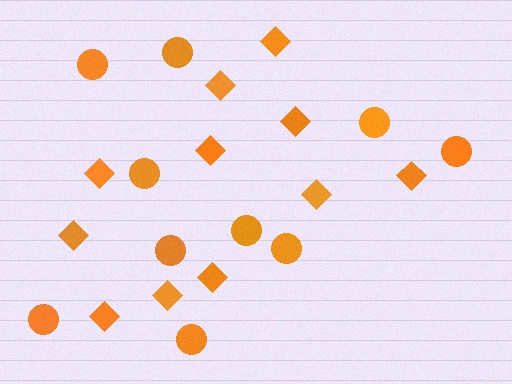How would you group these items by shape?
There are 2 groups: one group of diamonds (11) and one group of circles (10).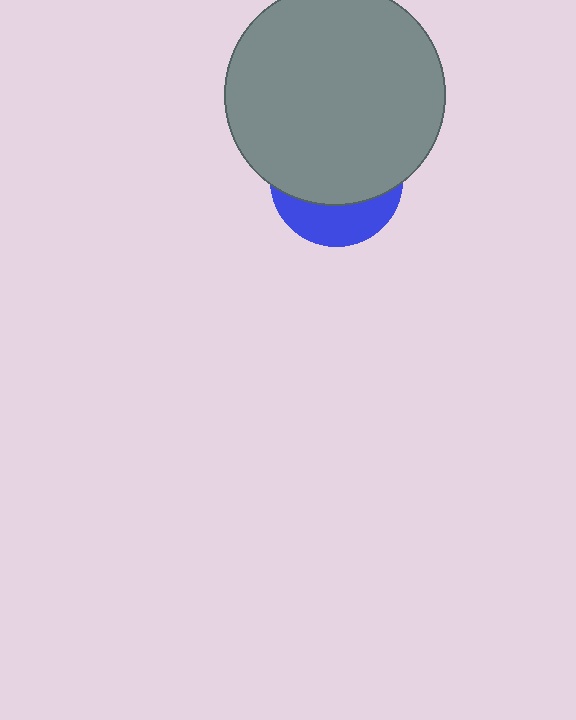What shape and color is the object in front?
The object in front is a gray circle.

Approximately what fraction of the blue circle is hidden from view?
Roughly 68% of the blue circle is hidden behind the gray circle.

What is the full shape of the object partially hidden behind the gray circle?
The partially hidden object is a blue circle.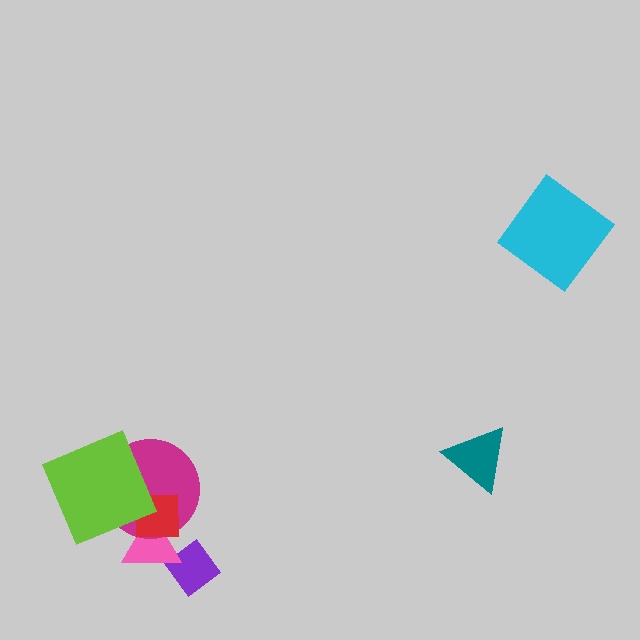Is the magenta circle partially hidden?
Yes, it is partially covered by another shape.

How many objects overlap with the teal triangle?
0 objects overlap with the teal triangle.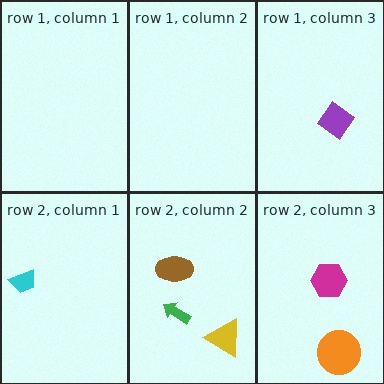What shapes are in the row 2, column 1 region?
The cyan trapezoid.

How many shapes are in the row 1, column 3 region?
1.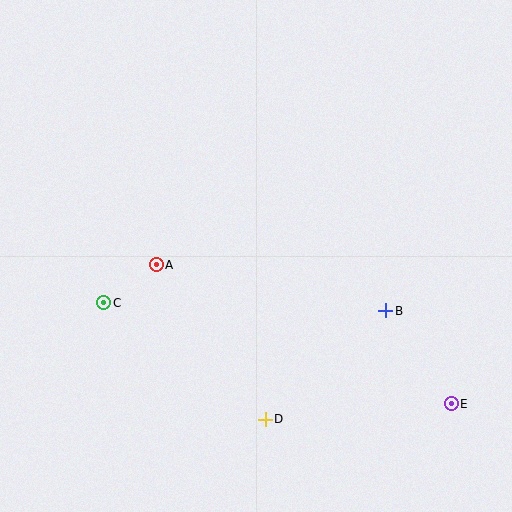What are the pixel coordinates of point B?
Point B is at (386, 311).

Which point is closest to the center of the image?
Point A at (156, 265) is closest to the center.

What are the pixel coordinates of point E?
Point E is at (451, 404).